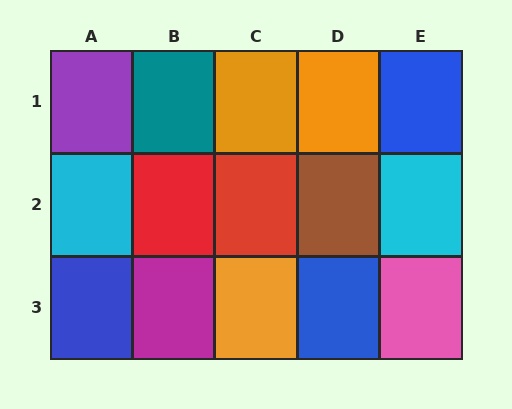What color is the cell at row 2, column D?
Brown.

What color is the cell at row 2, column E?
Cyan.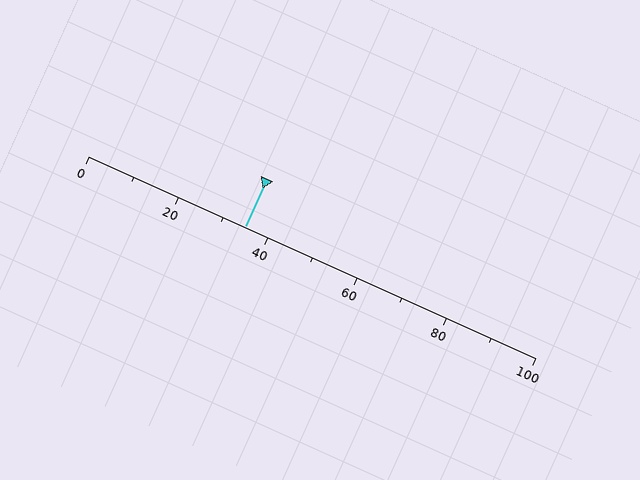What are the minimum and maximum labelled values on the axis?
The axis runs from 0 to 100.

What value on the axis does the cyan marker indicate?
The marker indicates approximately 35.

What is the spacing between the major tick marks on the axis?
The major ticks are spaced 20 apart.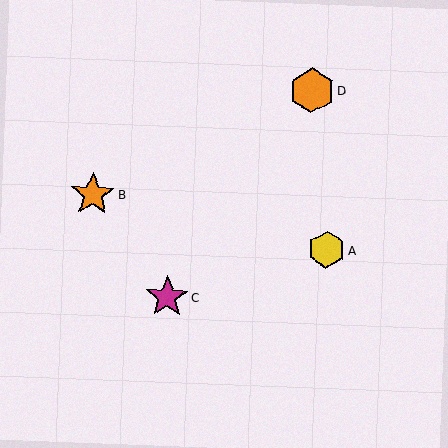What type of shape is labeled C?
Shape C is a magenta star.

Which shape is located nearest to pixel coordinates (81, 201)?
The orange star (labeled B) at (93, 194) is nearest to that location.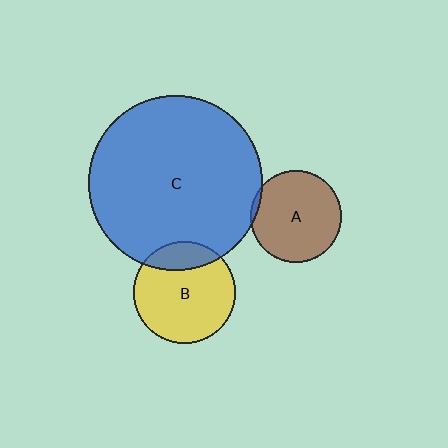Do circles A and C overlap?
Yes.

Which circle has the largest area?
Circle C (blue).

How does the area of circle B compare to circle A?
Approximately 1.2 times.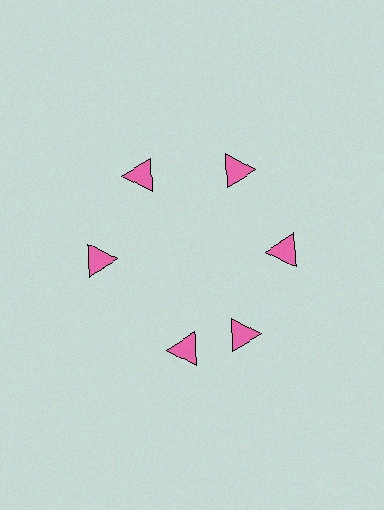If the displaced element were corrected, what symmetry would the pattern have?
It would have 6-fold rotational symmetry — the pattern would map onto itself every 60 degrees.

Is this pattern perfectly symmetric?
No. The 6 pink triangles are arranged in a ring, but one element near the 7 o'clock position is rotated out of alignment along the ring, breaking the 6-fold rotational symmetry.